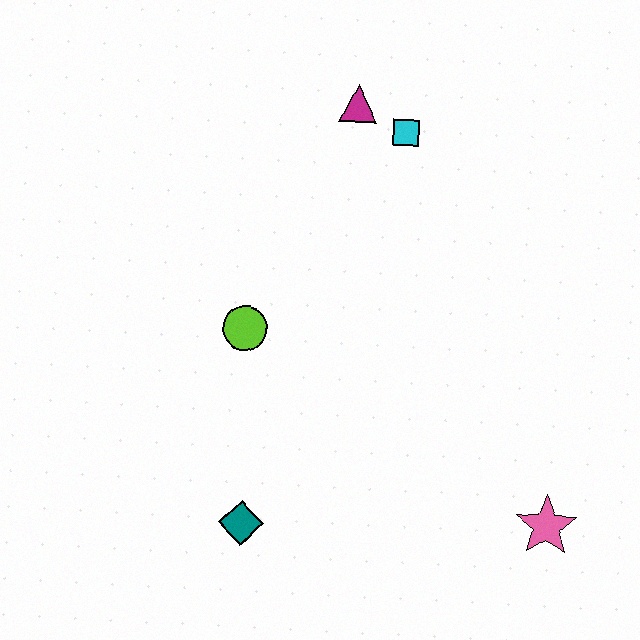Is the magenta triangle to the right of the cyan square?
No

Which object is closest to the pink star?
The teal diamond is closest to the pink star.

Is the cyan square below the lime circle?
No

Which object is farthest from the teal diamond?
The magenta triangle is farthest from the teal diamond.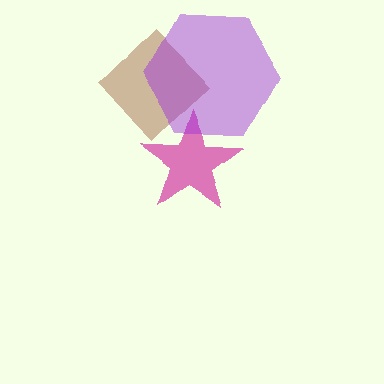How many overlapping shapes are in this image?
There are 3 overlapping shapes in the image.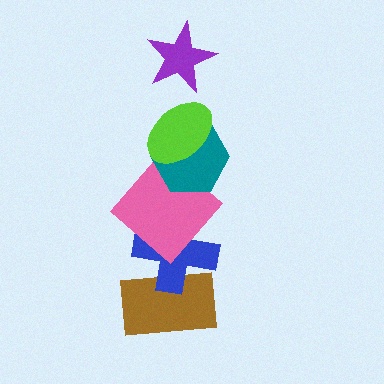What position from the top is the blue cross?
The blue cross is 5th from the top.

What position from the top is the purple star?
The purple star is 1st from the top.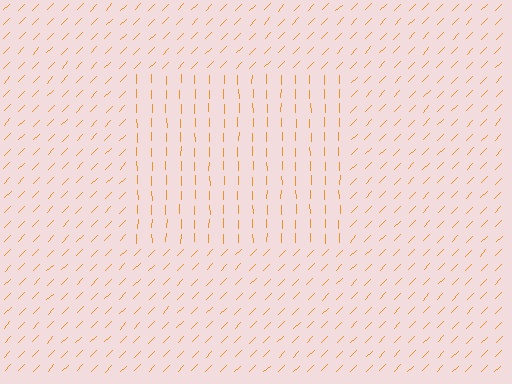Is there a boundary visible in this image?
Yes, there is a texture boundary formed by a change in line orientation.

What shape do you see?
I see a rectangle.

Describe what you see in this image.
The image is filled with small orange line segments. A rectangle region in the image has lines oriented differently from the surrounding lines, creating a visible texture boundary.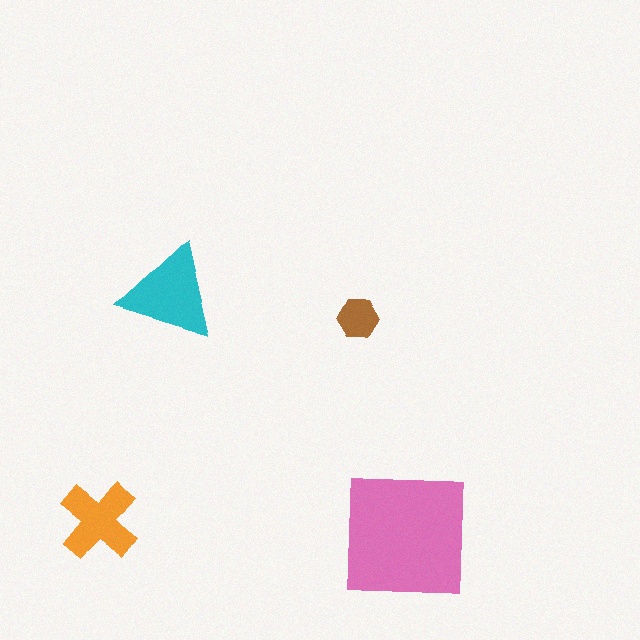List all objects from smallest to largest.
The brown hexagon, the orange cross, the cyan triangle, the pink square.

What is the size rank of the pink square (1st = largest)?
1st.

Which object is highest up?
The cyan triangle is topmost.